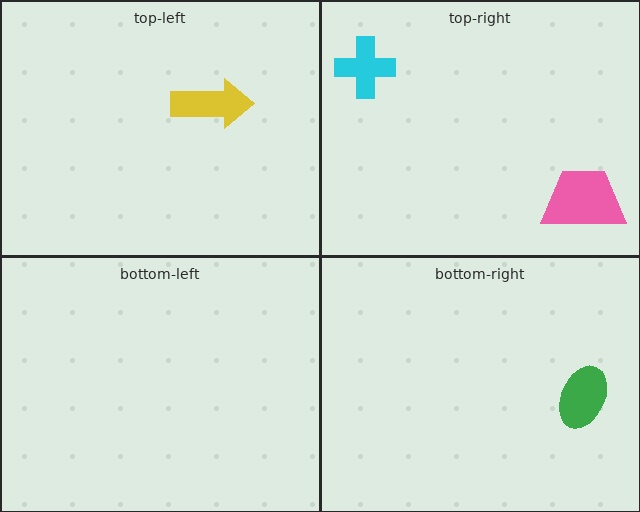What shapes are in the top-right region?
The pink trapezoid, the cyan cross.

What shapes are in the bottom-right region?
The green ellipse.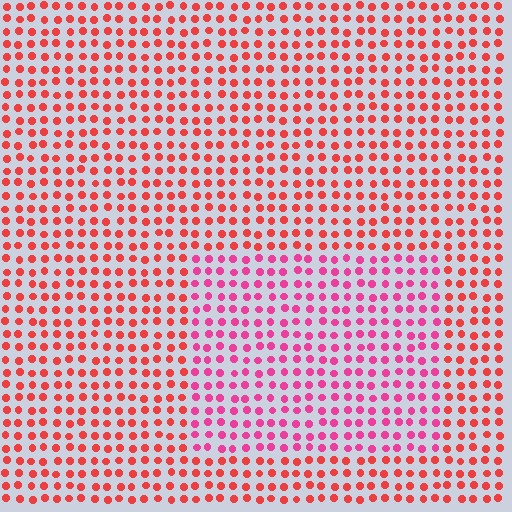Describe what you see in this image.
The image is filled with small red elements in a uniform arrangement. A rectangle-shaped region is visible where the elements are tinted to a slightly different hue, forming a subtle color boundary.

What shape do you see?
I see a rectangle.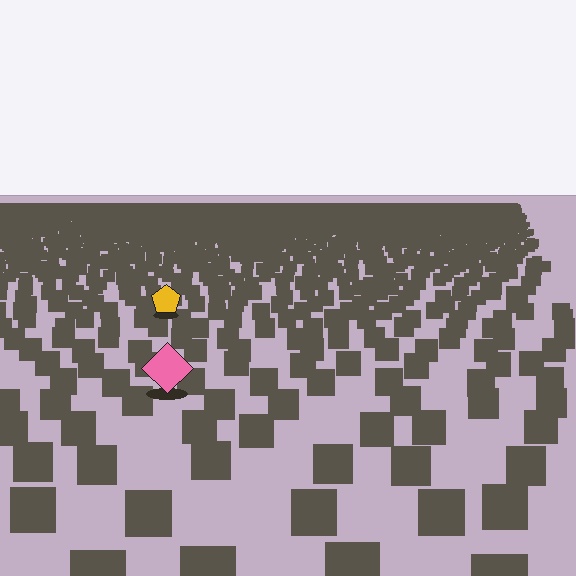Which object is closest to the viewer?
The pink diamond is closest. The texture marks near it are larger and more spread out.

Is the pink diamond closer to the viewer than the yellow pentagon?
Yes. The pink diamond is closer — you can tell from the texture gradient: the ground texture is coarser near it.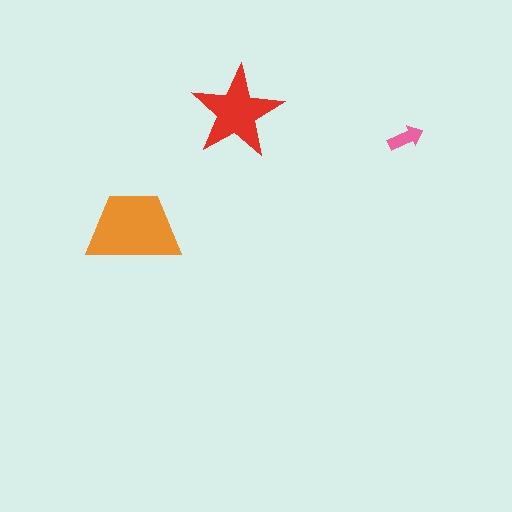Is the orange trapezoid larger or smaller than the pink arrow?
Larger.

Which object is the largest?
The orange trapezoid.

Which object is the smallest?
The pink arrow.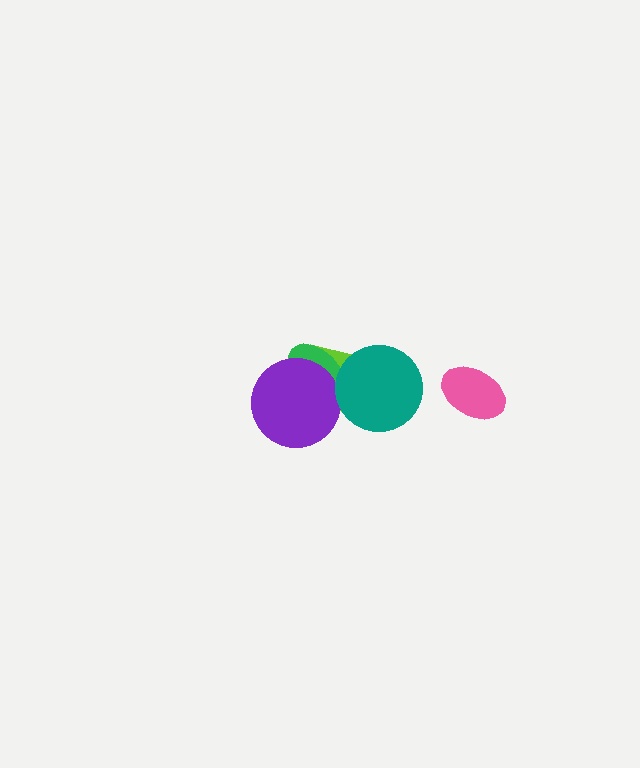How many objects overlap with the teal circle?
2 objects overlap with the teal circle.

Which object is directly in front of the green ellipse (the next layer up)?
The purple circle is directly in front of the green ellipse.